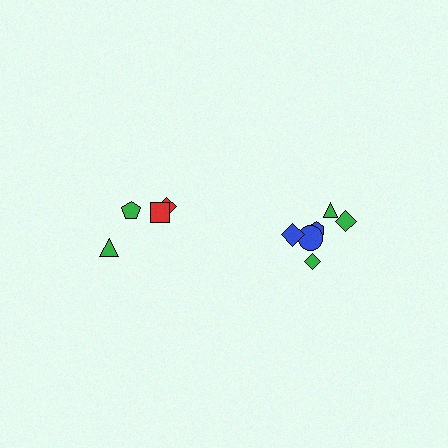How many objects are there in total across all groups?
There are 10 objects.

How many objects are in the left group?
There are 4 objects.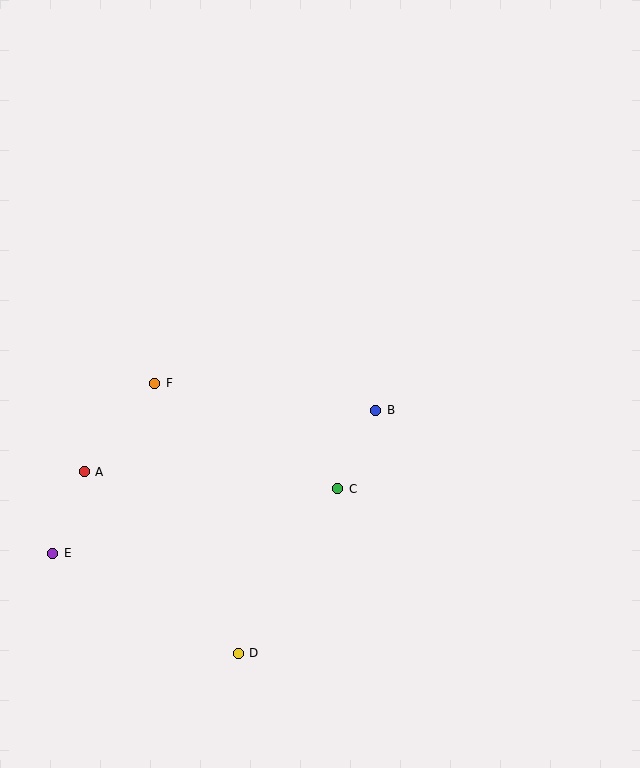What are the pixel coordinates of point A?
Point A is at (84, 472).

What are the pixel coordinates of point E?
Point E is at (53, 553).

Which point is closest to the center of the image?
Point B at (376, 410) is closest to the center.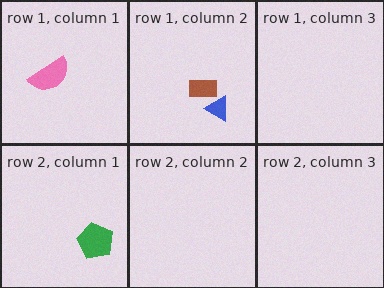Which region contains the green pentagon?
The row 2, column 1 region.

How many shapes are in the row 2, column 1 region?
1.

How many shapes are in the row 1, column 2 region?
2.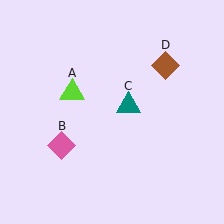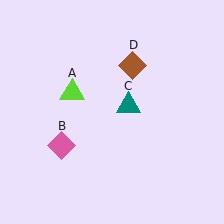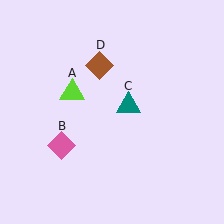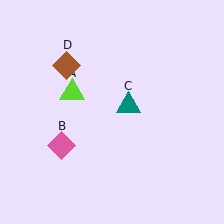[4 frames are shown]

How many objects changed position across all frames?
1 object changed position: brown diamond (object D).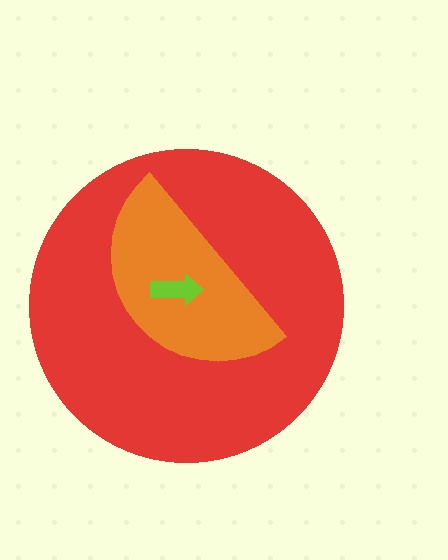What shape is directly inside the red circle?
The orange semicircle.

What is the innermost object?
The lime arrow.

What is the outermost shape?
The red circle.